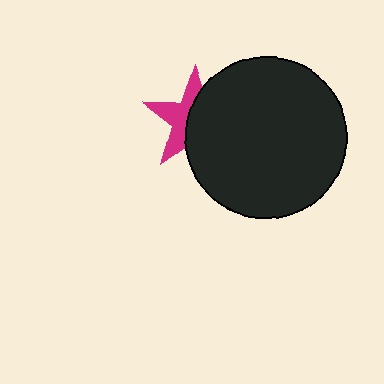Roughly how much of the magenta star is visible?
About half of it is visible (roughly 46%).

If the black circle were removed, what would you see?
You would see the complete magenta star.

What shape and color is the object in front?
The object in front is a black circle.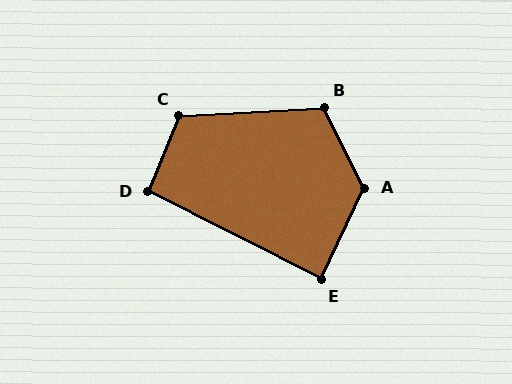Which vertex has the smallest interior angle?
E, at approximately 89 degrees.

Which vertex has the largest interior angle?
A, at approximately 128 degrees.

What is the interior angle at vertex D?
Approximately 94 degrees (approximately right).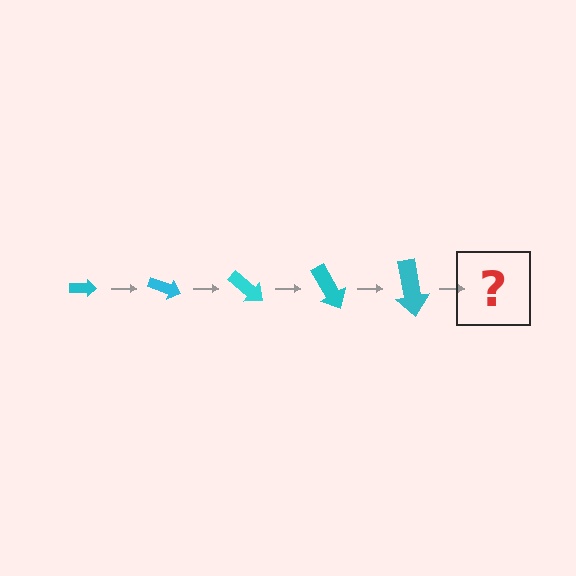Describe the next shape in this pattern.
It should be an arrow, larger than the previous one and rotated 100 degrees from the start.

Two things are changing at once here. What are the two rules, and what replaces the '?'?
The two rules are that the arrow grows larger each step and it rotates 20 degrees each step. The '?' should be an arrow, larger than the previous one and rotated 100 degrees from the start.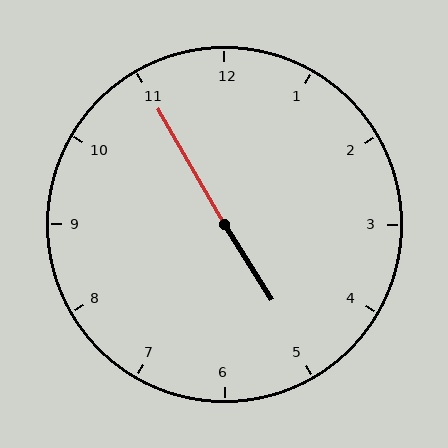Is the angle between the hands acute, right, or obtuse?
It is obtuse.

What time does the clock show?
4:55.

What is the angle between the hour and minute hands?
Approximately 178 degrees.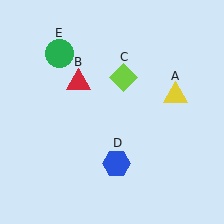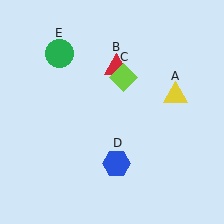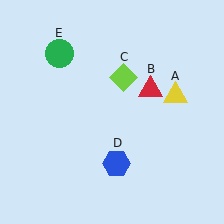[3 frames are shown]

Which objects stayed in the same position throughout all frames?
Yellow triangle (object A) and lime diamond (object C) and blue hexagon (object D) and green circle (object E) remained stationary.